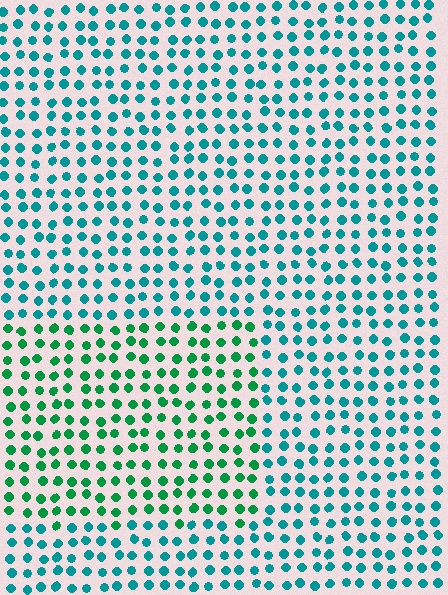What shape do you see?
I see a rectangle.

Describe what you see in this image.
The image is filled with small teal elements in a uniform arrangement. A rectangle-shaped region is visible where the elements are tinted to a slightly different hue, forming a subtle color boundary.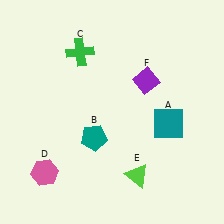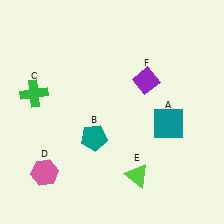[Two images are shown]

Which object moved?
The green cross (C) moved left.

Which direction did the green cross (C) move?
The green cross (C) moved left.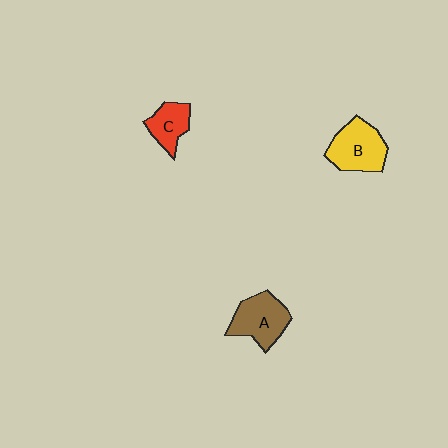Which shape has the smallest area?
Shape C (red).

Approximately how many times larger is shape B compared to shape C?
Approximately 1.6 times.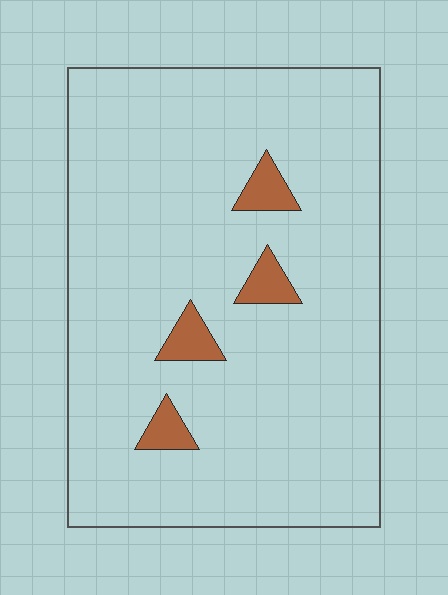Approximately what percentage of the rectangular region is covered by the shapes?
Approximately 5%.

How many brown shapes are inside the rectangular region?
4.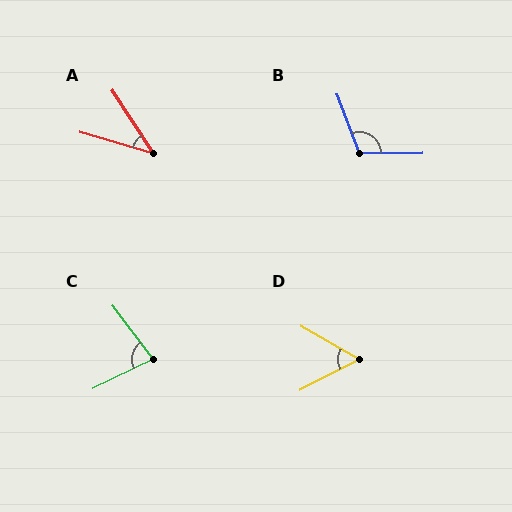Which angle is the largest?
B, at approximately 109 degrees.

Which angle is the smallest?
A, at approximately 41 degrees.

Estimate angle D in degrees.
Approximately 57 degrees.